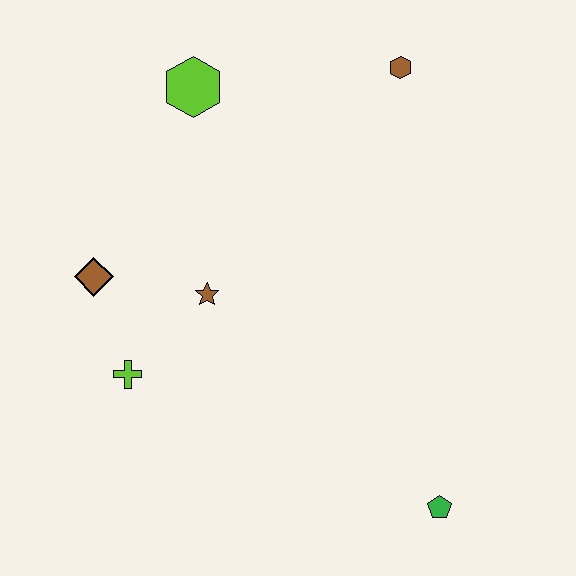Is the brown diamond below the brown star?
No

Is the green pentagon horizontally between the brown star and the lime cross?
No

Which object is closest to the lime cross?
The brown diamond is closest to the lime cross.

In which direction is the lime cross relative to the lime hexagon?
The lime cross is below the lime hexagon.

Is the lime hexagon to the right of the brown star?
No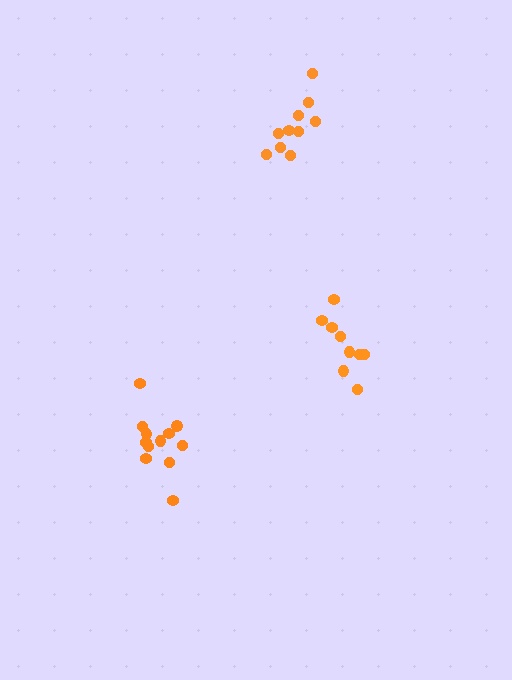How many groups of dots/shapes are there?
There are 3 groups.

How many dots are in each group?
Group 1: 9 dots, Group 2: 10 dots, Group 3: 12 dots (31 total).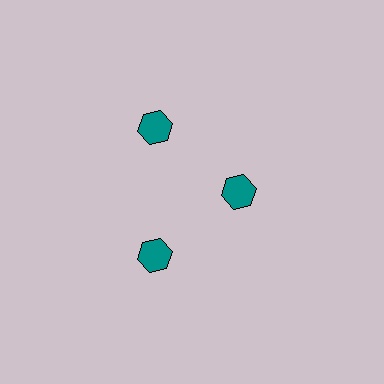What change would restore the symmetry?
The symmetry would be restored by moving it outward, back onto the ring so that all 3 hexagons sit at equal angles and equal distance from the center.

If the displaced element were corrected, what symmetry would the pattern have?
It would have 3-fold rotational symmetry — the pattern would map onto itself every 120 degrees.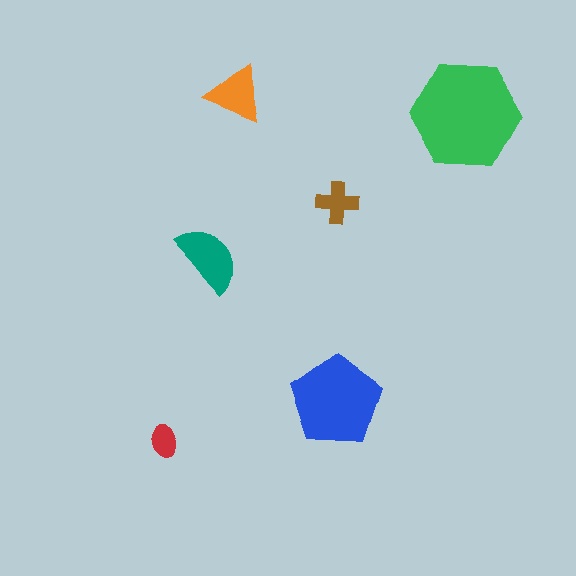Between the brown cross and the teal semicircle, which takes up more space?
The teal semicircle.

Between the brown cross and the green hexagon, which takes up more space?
The green hexagon.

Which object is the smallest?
The red ellipse.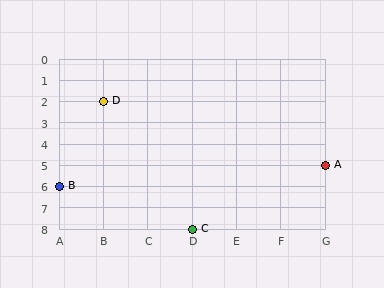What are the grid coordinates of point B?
Point B is at grid coordinates (A, 6).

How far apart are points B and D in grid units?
Points B and D are 1 column and 4 rows apart (about 4.1 grid units diagonally).